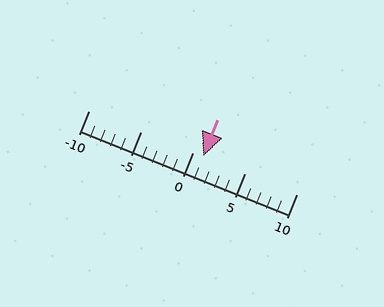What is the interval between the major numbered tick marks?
The major tick marks are spaced 5 units apart.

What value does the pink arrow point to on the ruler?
The pink arrow points to approximately 1.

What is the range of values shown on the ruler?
The ruler shows values from -10 to 10.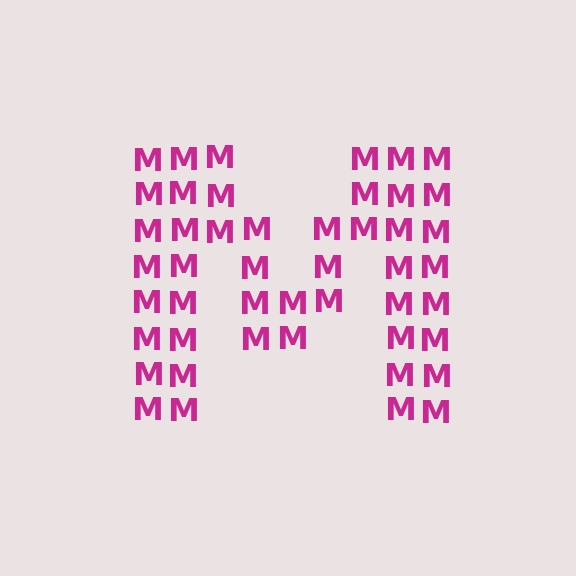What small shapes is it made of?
It is made of small letter M's.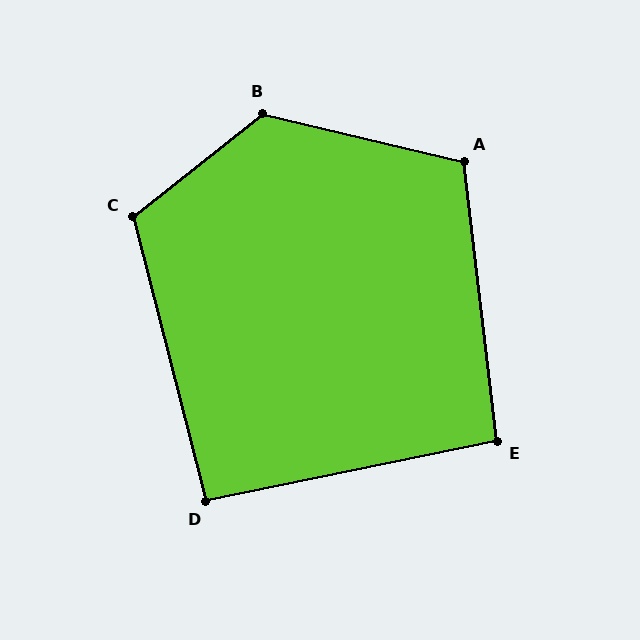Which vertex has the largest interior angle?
B, at approximately 128 degrees.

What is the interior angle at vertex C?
Approximately 114 degrees (obtuse).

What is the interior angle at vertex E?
Approximately 95 degrees (obtuse).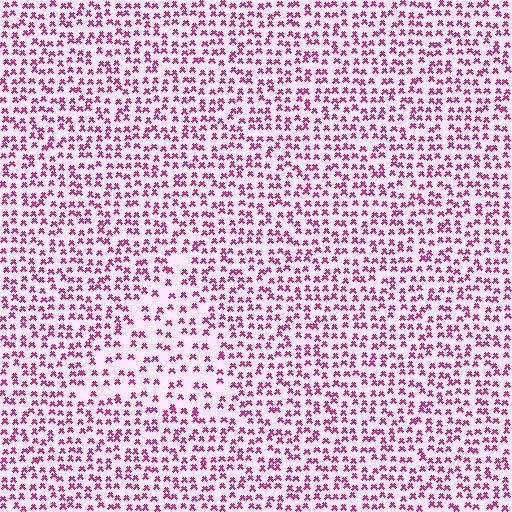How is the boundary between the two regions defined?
The boundary is defined by a change in element density (approximately 1.8x ratio). All elements are the same color, size, and shape.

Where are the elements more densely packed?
The elements are more densely packed outside the triangle boundary.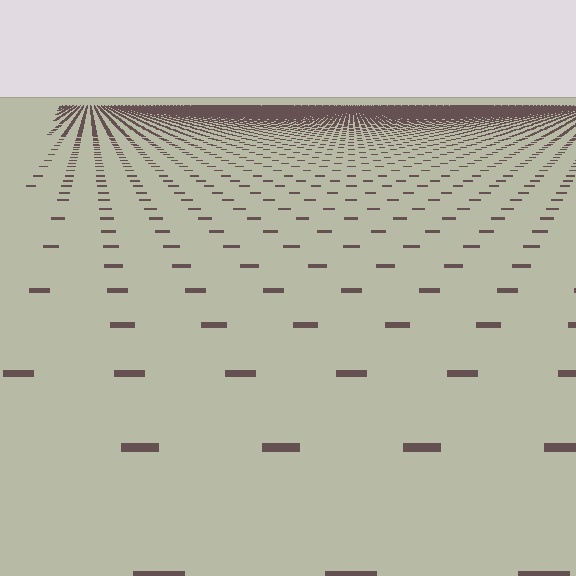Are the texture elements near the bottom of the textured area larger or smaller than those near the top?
Larger. Near the bottom, elements are closer to the viewer and appear at a bigger on-screen size.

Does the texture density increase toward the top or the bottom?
Density increases toward the top.